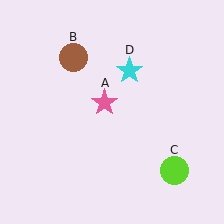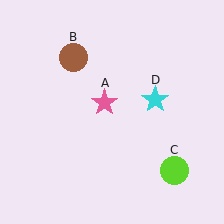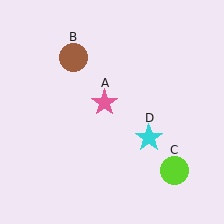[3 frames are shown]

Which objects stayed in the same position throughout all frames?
Pink star (object A) and brown circle (object B) and lime circle (object C) remained stationary.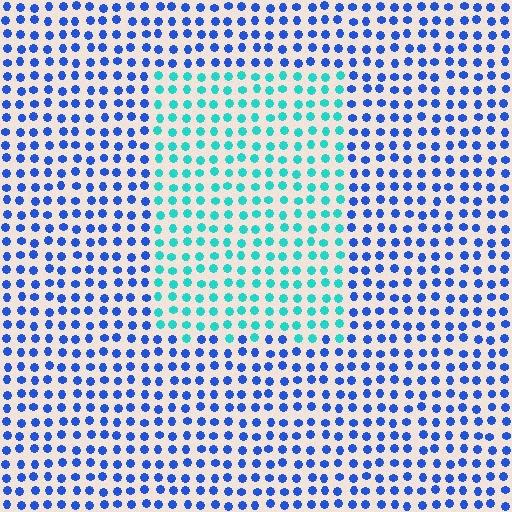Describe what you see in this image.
The image is filled with small blue elements in a uniform arrangement. A rectangle-shaped region is visible where the elements are tinted to a slightly different hue, forming a subtle color boundary.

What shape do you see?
I see a rectangle.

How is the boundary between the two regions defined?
The boundary is defined purely by a slight shift in hue (about 49 degrees). Spacing, size, and orientation are identical on both sides.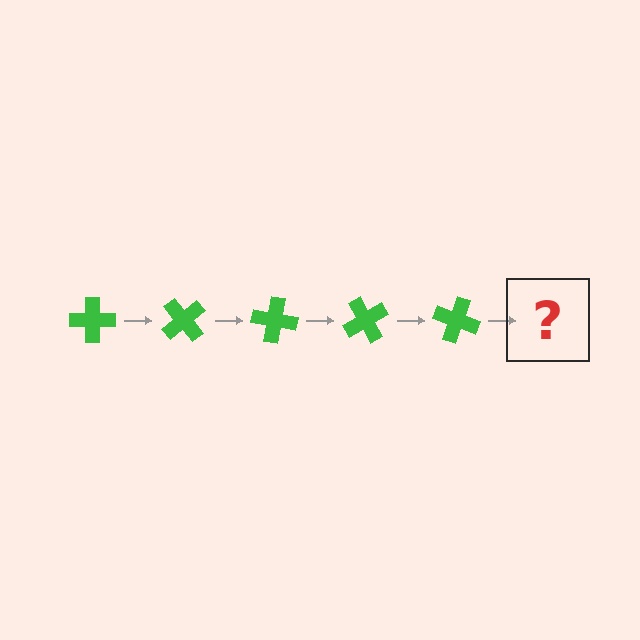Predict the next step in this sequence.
The next step is a green cross rotated 250 degrees.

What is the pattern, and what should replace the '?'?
The pattern is that the cross rotates 50 degrees each step. The '?' should be a green cross rotated 250 degrees.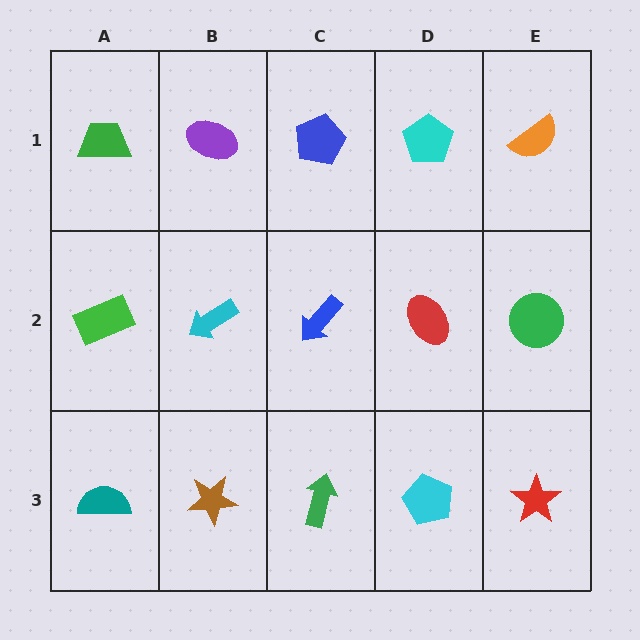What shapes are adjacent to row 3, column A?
A green rectangle (row 2, column A), a brown star (row 3, column B).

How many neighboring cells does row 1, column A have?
2.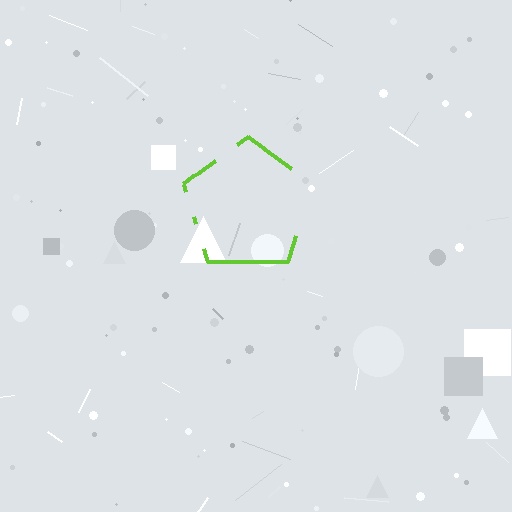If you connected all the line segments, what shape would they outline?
They would outline a pentagon.